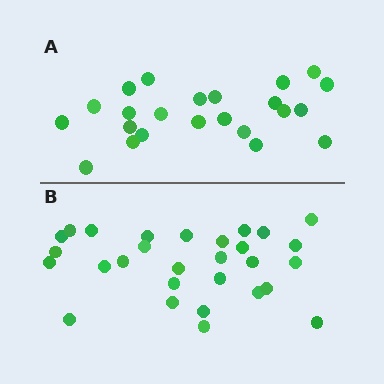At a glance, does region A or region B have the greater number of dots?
Region B (the bottom region) has more dots.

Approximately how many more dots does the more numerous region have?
Region B has about 6 more dots than region A.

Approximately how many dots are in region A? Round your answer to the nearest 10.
About 20 dots. (The exact count is 23, which rounds to 20.)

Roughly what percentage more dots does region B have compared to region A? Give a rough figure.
About 25% more.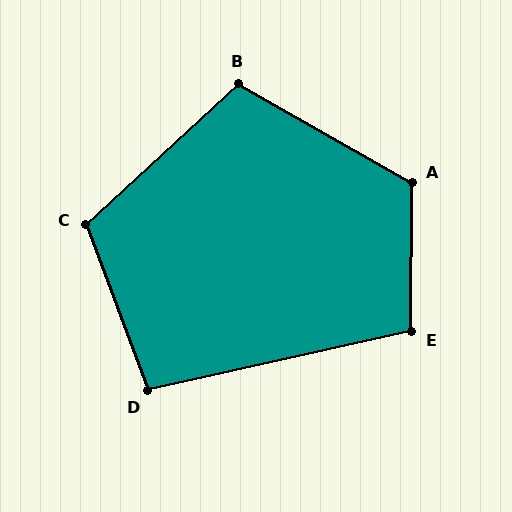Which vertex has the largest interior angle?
A, at approximately 119 degrees.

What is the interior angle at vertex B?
Approximately 108 degrees (obtuse).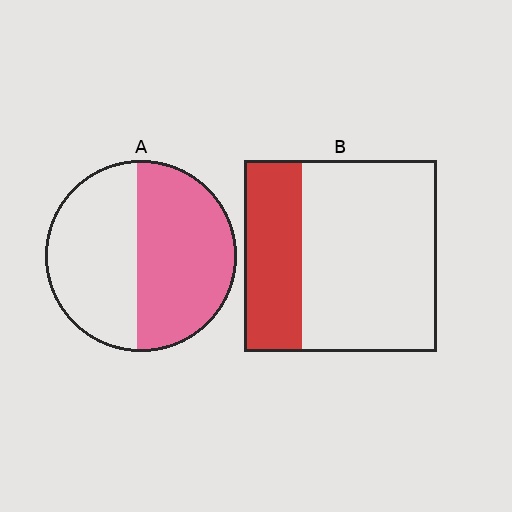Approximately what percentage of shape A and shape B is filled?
A is approximately 55% and B is approximately 30%.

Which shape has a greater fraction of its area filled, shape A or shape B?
Shape A.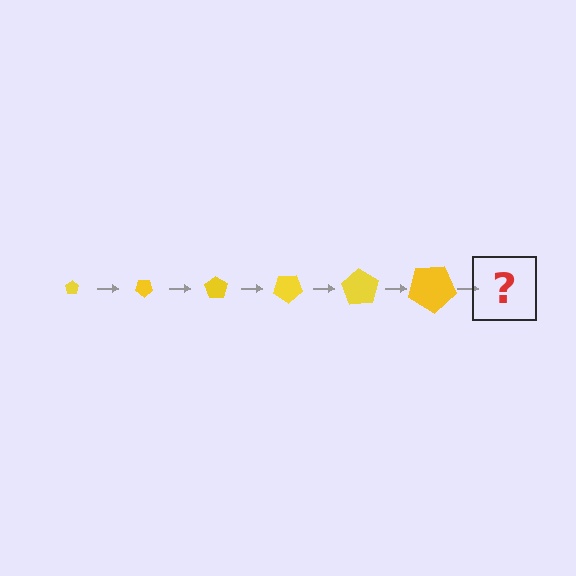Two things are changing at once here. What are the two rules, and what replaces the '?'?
The two rules are that the pentagon grows larger each step and it rotates 35 degrees each step. The '?' should be a pentagon, larger than the previous one and rotated 210 degrees from the start.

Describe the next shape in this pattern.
It should be a pentagon, larger than the previous one and rotated 210 degrees from the start.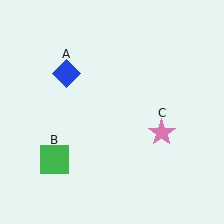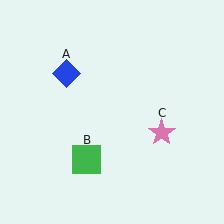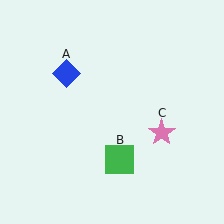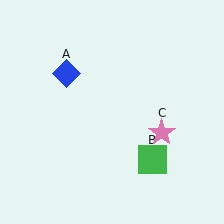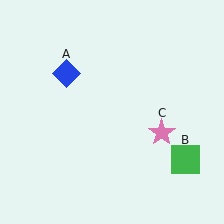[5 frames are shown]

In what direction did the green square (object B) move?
The green square (object B) moved right.